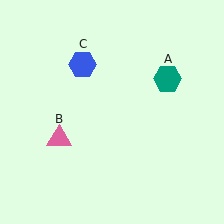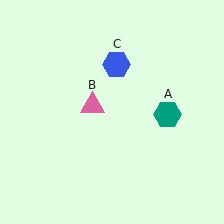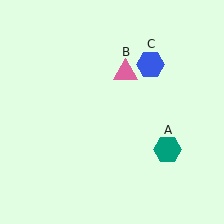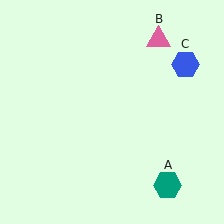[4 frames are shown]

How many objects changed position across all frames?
3 objects changed position: teal hexagon (object A), pink triangle (object B), blue hexagon (object C).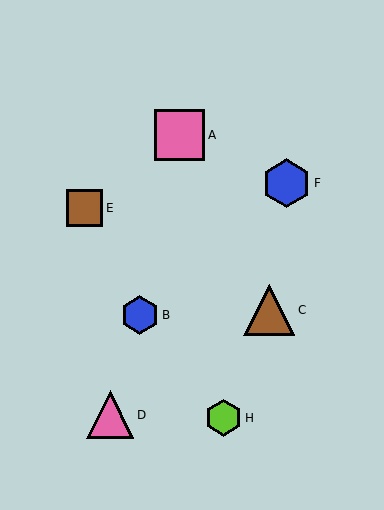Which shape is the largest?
The brown triangle (labeled C) is the largest.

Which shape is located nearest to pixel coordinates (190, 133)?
The pink square (labeled A) at (180, 135) is nearest to that location.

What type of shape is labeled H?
Shape H is a lime hexagon.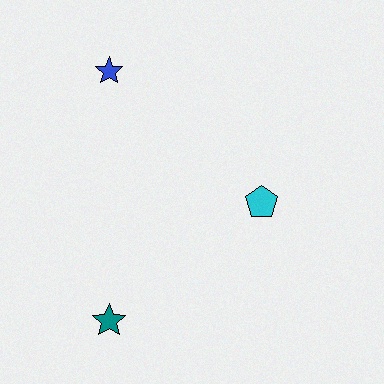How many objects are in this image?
There are 3 objects.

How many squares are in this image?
There are no squares.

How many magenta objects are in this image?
There are no magenta objects.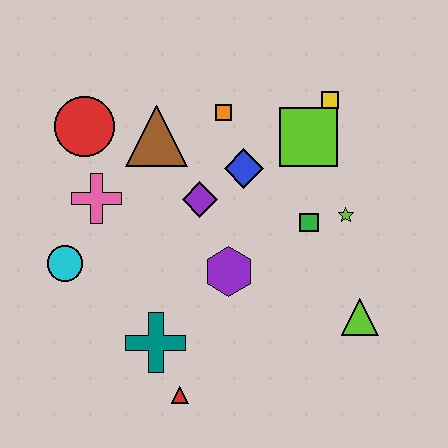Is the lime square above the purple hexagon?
Yes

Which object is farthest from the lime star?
The cyan circle is farthest from the lime star.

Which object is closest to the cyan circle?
The pink cross is closest to the cyan circle.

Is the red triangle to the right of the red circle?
Yes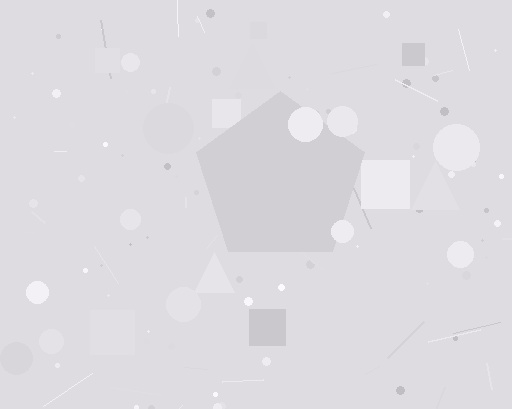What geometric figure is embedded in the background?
A pentagon is embedded in the background.